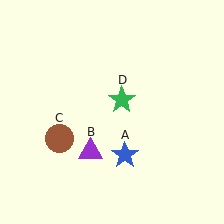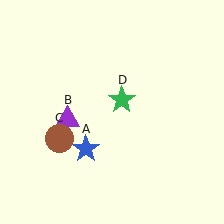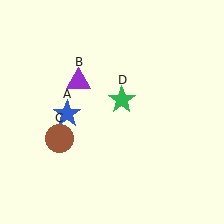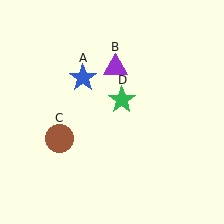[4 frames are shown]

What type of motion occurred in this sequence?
The blue star (object A), purple triangle (object B) rotated clockwise around the center of the scene.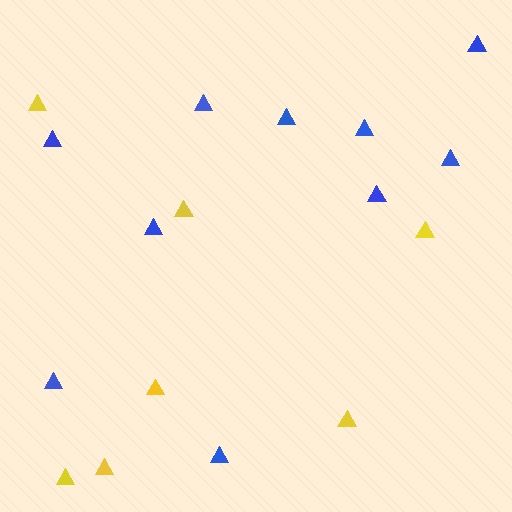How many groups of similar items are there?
There are 2 groups: one group of yellow triangles (7) and one group of blue triangles (10).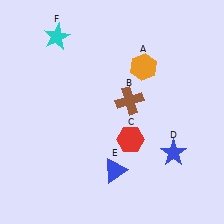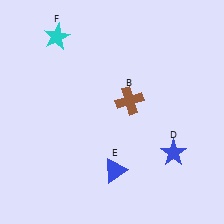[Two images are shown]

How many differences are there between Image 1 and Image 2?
There are 2 differences between the two images.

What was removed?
The orange hexagon (A), the red hexagon (C) were removed in Image 2.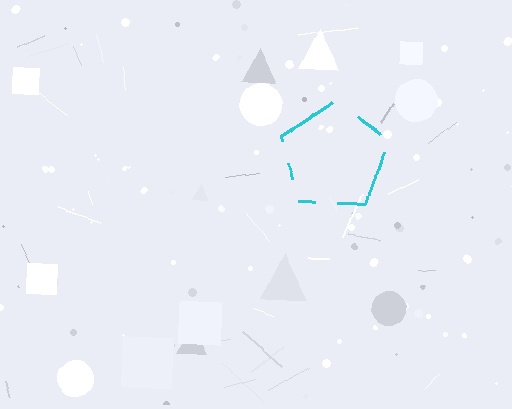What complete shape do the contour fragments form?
The contour fragments form a pentagon.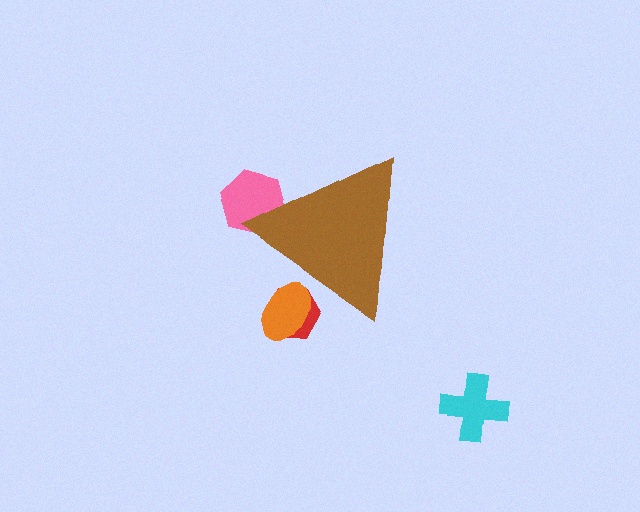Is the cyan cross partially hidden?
No, the cyan cross is fully visible.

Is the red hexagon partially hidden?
Yes, the red hexagon is partially hidden behind the brown triangle.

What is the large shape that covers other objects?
A brown triangle.